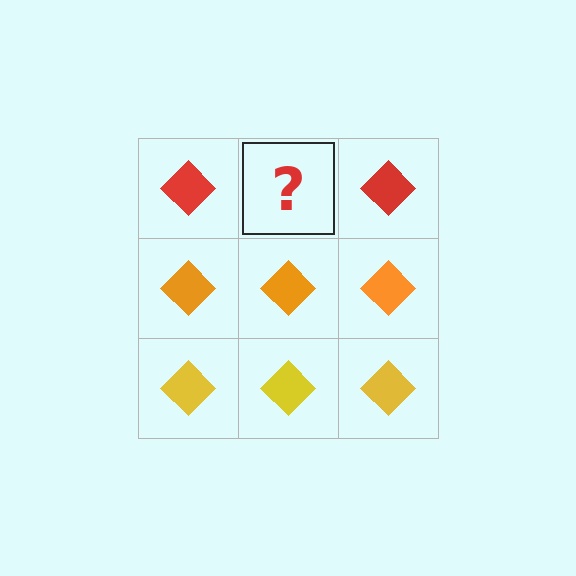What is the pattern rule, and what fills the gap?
The rule is that each row has a consistent color. The gap should be filled with a red diamond.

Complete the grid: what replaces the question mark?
The question mark should be replaced with a red diamond.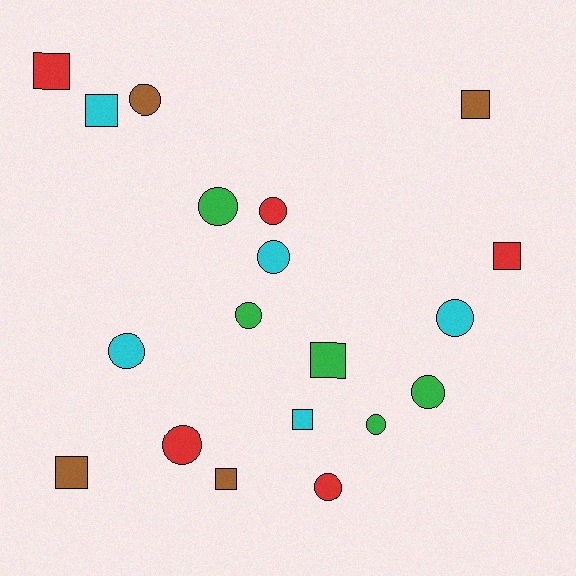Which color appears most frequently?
Red, with 5 objects.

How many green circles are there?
There are 4 green circles.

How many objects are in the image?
There are 19 objects.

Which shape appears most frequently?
Circle, with 11 objects.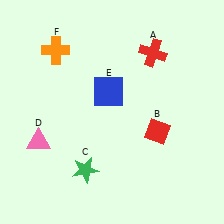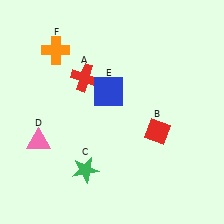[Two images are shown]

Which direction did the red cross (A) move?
The red cross (A) moved left.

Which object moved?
The red cross (A) moved left.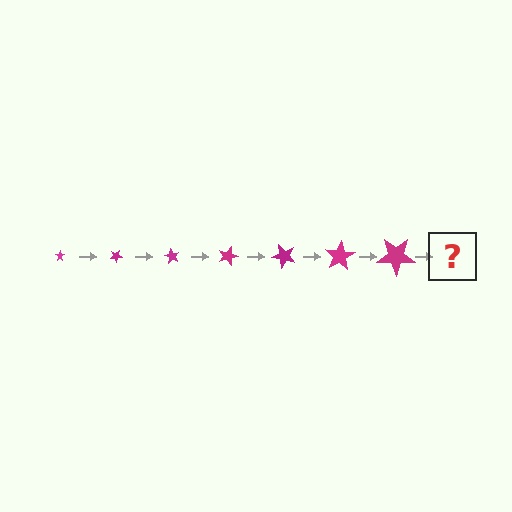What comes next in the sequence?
The next element should be a star, larger than the previous one and rotated 210 degrees from the start.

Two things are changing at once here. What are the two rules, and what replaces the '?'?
The two rules are that the star grows larger each step and it rotates 30 degrees each step. The '?' should be a star, larger than the previous one and rotated 210 degrees from the start.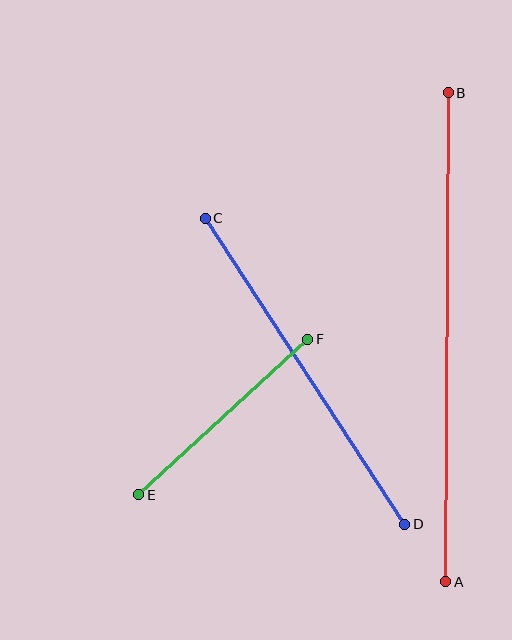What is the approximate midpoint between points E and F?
The midpoint is at approximately (223, 417) pixels.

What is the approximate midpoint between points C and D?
The midpoint is at approximately (305, 371) pixels.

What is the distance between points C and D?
The distance is approximately 365 pixels.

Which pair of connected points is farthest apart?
Points A and B are farthest apart.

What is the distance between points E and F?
The distance is approximately 230 pixels.